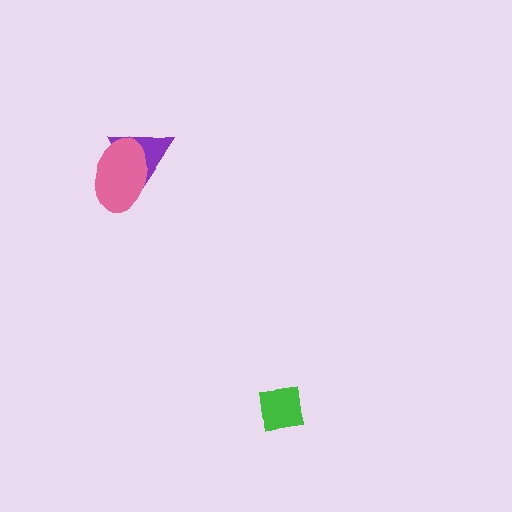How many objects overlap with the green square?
0 objects overlap with the green square.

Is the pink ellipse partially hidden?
No, no other shape covers it.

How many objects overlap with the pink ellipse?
1 object overlaps with the pink ellipse.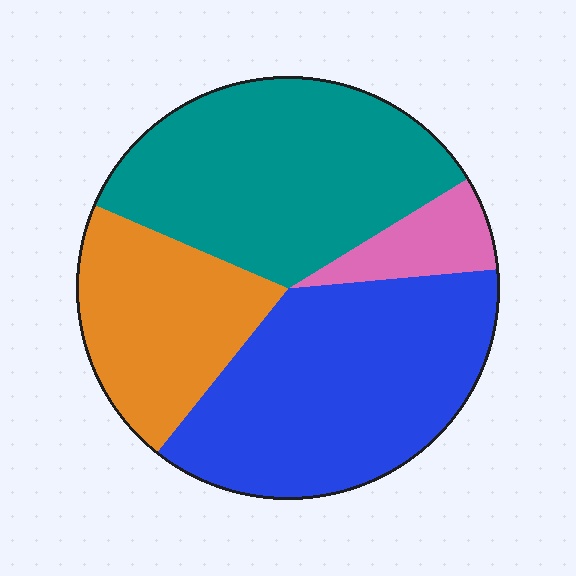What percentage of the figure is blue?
Blue covers about 35% of the figure.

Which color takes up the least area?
Pink, at roughly 5%.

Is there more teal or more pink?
Teal.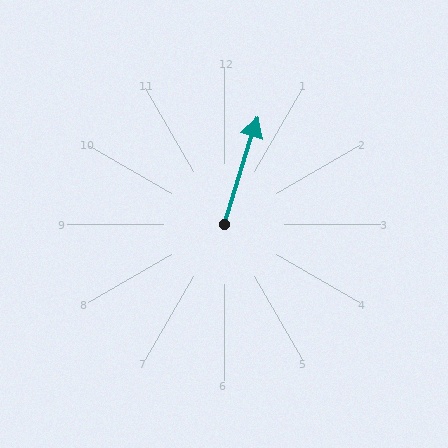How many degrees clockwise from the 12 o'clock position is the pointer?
Approximately 17 degrees.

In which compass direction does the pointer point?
North.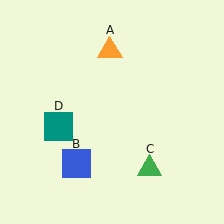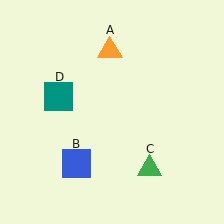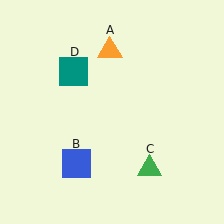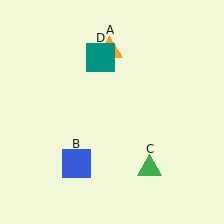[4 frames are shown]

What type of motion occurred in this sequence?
The teal square (object D) rotated clockwise around the center of the scene.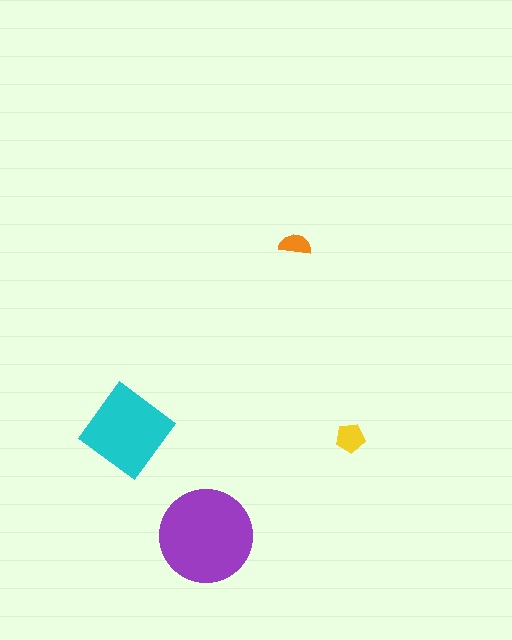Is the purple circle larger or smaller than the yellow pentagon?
Larger.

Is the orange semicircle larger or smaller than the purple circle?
Smaller.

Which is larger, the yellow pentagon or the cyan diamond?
The cyan diamond.